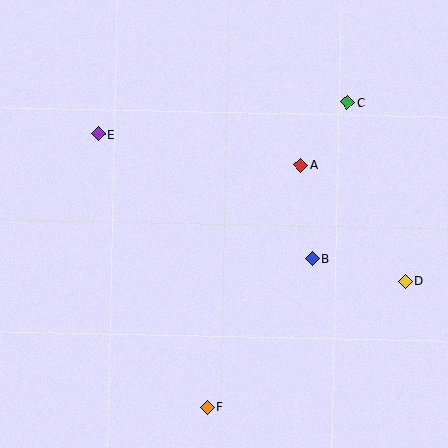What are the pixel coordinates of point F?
Point F is at (207, 407).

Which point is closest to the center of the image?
Point B at (313, 259) is closest to the center.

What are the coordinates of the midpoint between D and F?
The midpoint between D and F is at (306, 344).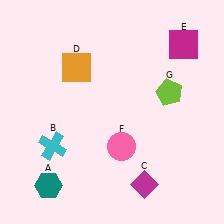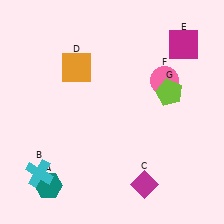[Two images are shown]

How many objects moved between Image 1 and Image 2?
2 objects moved between the two images.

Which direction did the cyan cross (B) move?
The cyan cross (B) moved down.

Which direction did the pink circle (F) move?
The pink circle (F) moved up.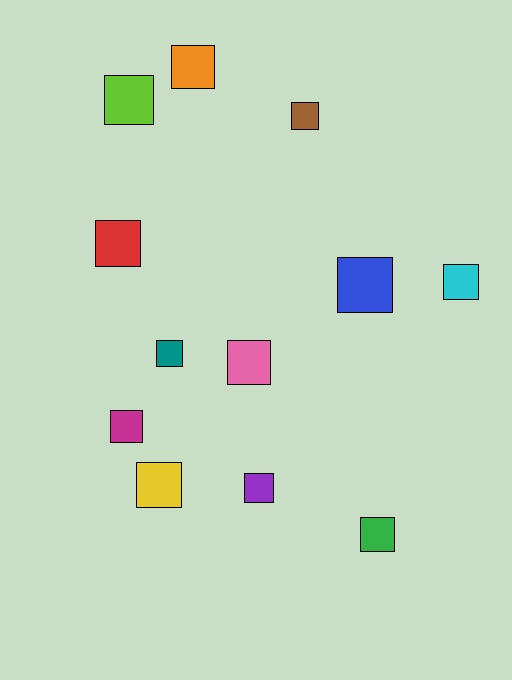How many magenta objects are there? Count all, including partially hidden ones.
There is 1 magenta object.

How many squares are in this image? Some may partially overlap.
There are 12 squares.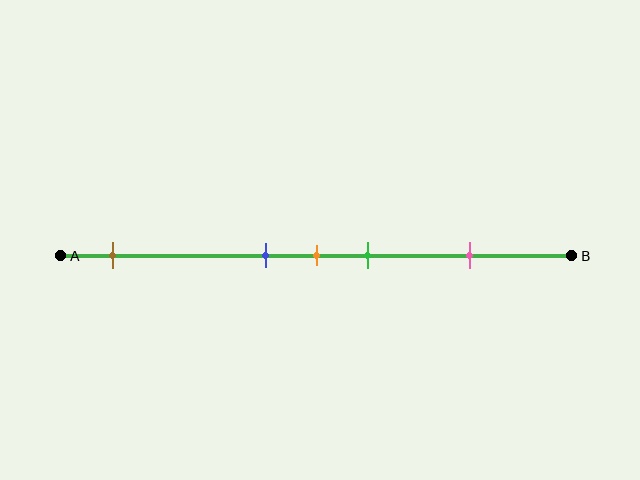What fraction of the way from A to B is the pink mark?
The pink mark is approximately 80% (0.8) of the way from A to B.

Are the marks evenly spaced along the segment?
No, the marks are not evenly spaced.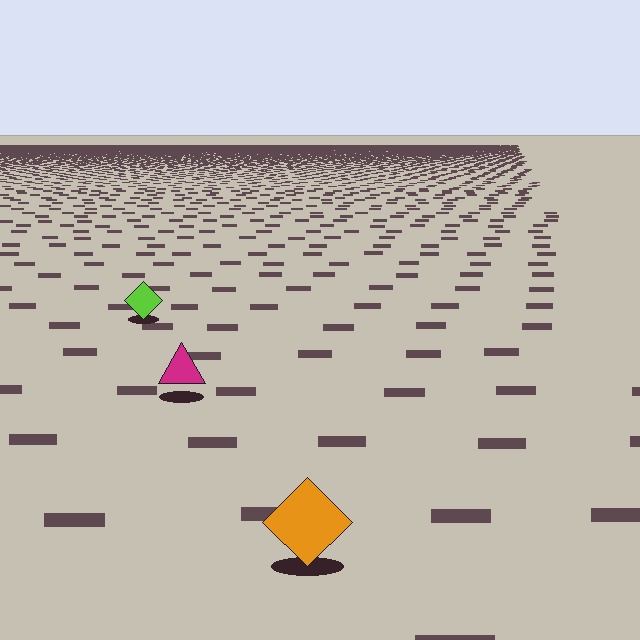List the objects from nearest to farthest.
From nearest to farthest: the orange diamond, the magenta triangle, the lime diamond.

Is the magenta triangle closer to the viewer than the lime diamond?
Yes. The magenta triangle is closer — you can tell from the texture gradient: the ground texture is coarser near it.